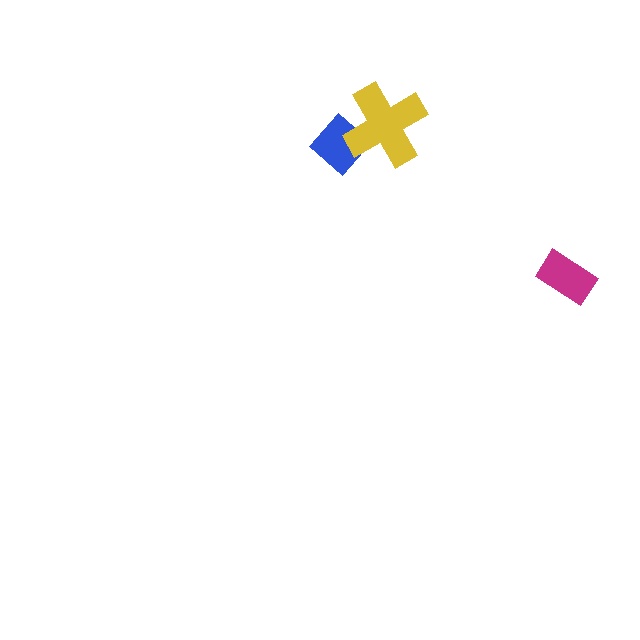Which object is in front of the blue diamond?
The yellow cross is in front of the blue diamond.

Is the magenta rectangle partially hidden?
No, no other shape covers it.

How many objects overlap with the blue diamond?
1 object overlaps with the blue diamond.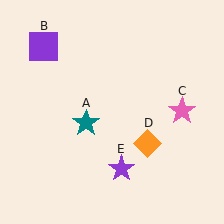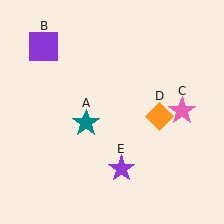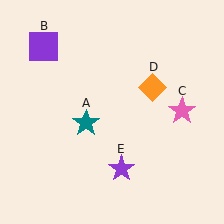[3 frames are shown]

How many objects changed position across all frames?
1 object changed position: orange diamond (object D).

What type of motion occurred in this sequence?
The orange diamond (object D) rotated counterclockwise around the center of the scene.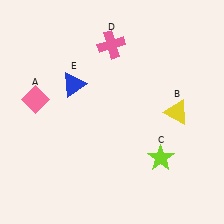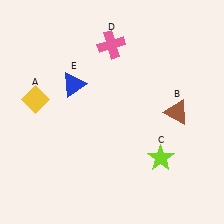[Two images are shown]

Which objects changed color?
A changed from pink to yellow. B changed from yellow to brown.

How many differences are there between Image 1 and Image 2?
There are 2 differences between the two images.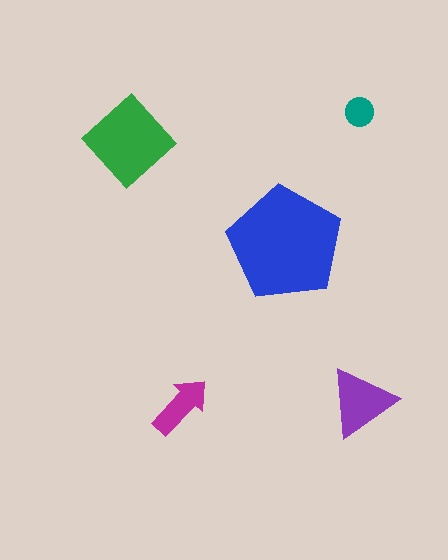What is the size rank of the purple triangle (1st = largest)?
3rd.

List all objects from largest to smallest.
The blue pentagon, the green diamond, the purple triangle, the magenta arrow, the teal circle.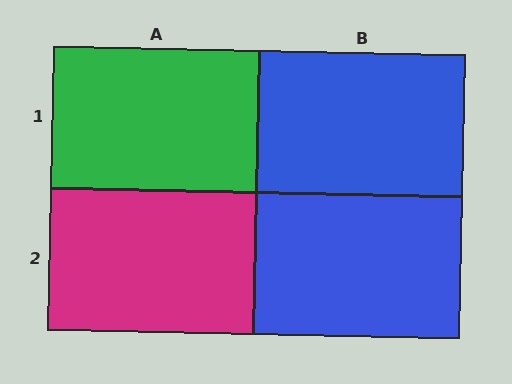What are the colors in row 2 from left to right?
Magenta, blue.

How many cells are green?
1 cell is green.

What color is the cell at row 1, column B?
Blue.